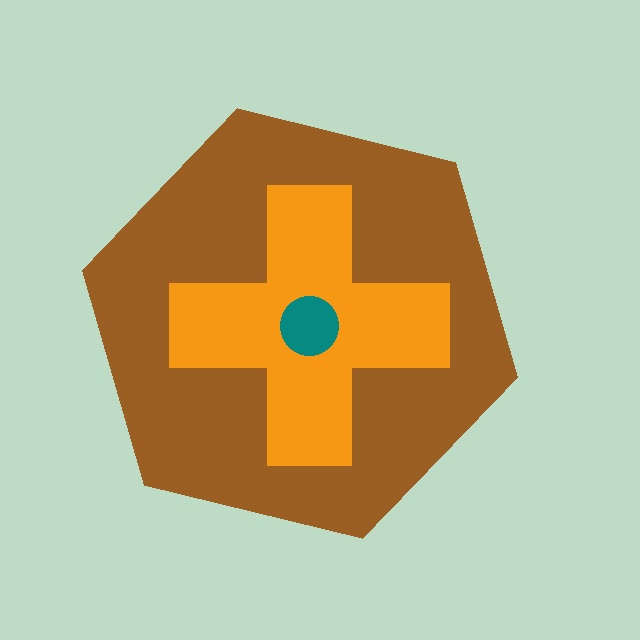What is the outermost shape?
The brown hexagon.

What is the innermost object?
The teal circle.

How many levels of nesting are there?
3.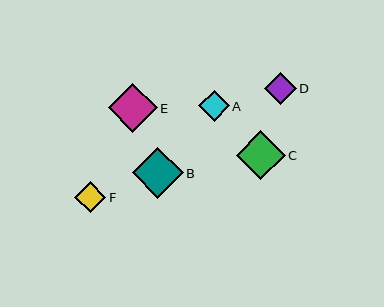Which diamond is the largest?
Diamond B is the largest with a size of approximately 51 pixels.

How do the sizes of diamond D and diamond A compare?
Diamond D and diamond A are approximately the same size.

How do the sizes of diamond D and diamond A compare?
Diamond D and diamond A are approximately the same size.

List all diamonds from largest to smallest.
From largest to smallest: B, C, E, D, F, A.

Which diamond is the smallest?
Diamond A is the smallest with a size of approximately 31 pixels.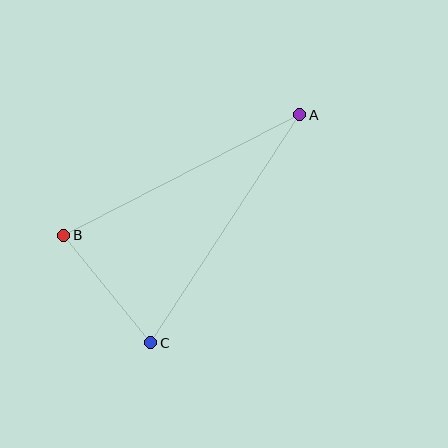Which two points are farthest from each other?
Points A and C are farthest from each other.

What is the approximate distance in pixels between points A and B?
The distance between A and B is approximately 265 pixels.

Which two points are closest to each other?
Points B and C are closest to each other.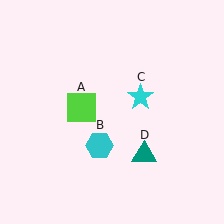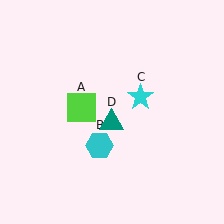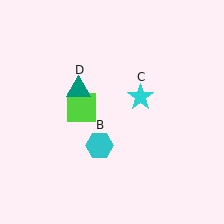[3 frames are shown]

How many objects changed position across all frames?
1 object changed position: teal triangle (object D).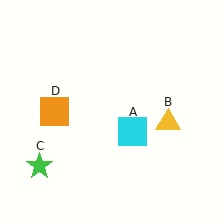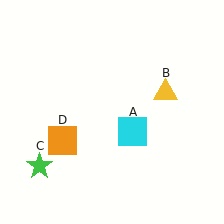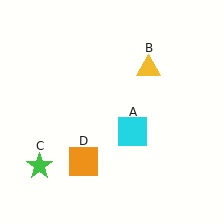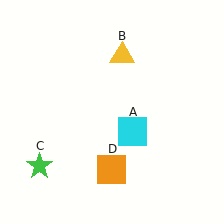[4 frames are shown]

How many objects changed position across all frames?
2 objects changed position: yellow triangle (object B), orange square (object D).